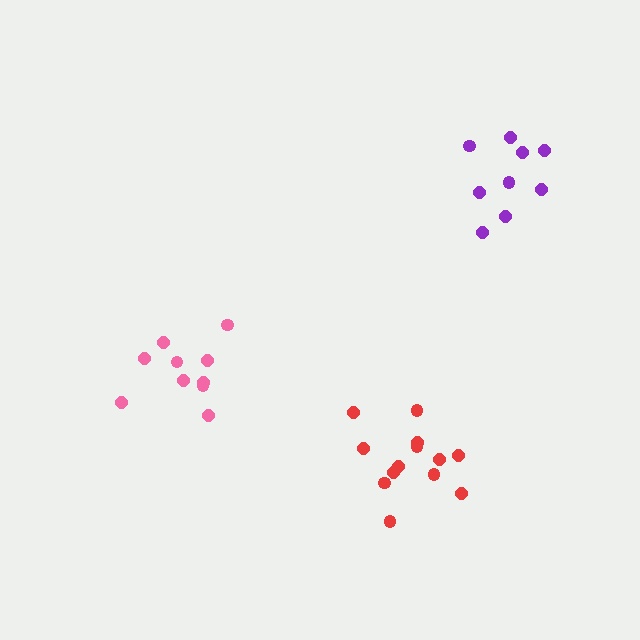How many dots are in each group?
Group 1: 10 dots, Group 2: 13 dots, Group 3: 9 dots (32 total).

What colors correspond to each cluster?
The clusters are colored: pink, red, purple.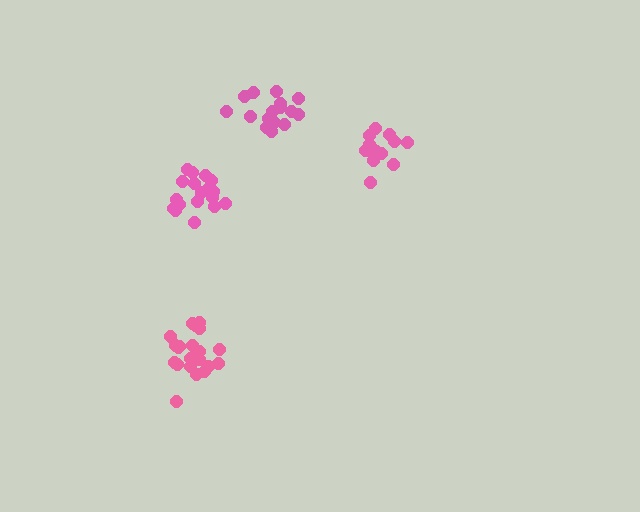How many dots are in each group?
Group 1: 15 dots, Group 2: 16 dots, Group 3: 21 dots, Group 4: 18 dots (70 total).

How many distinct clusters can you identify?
There are 4 distinct clusters.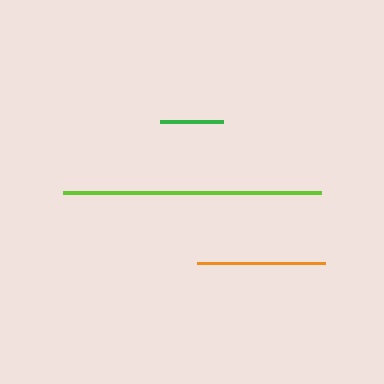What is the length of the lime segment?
The lime segment is approximately 259 pixels long.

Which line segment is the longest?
The lime line is the longest at approximately 259 pixels.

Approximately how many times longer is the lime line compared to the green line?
The lime line is approximately 4.1 times the length of the green line.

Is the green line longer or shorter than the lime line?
The lime line is longer than the green line.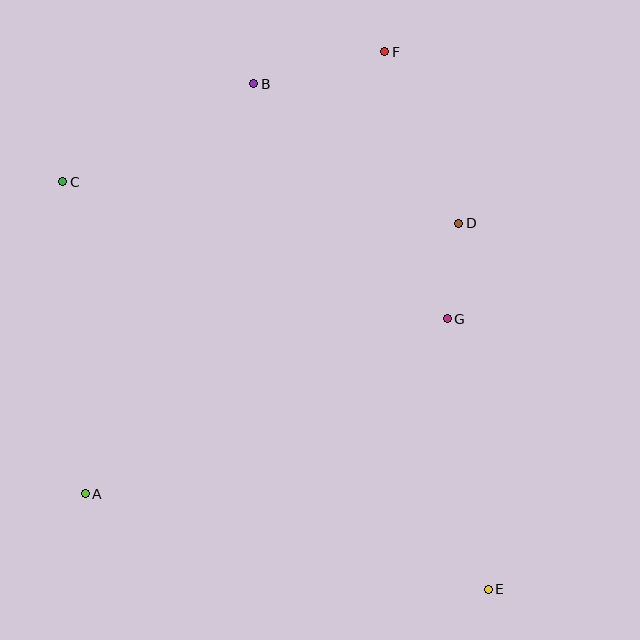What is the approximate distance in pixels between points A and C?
The distance between A and C is approximately 313 pixels.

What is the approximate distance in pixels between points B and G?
The distance between B and G is approximately 304 pixels.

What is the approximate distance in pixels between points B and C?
The distance between B and C is approximately 215 pixels.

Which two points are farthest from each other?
Points C and E are farthest from each other.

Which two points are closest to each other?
Points D and G are closest to each other.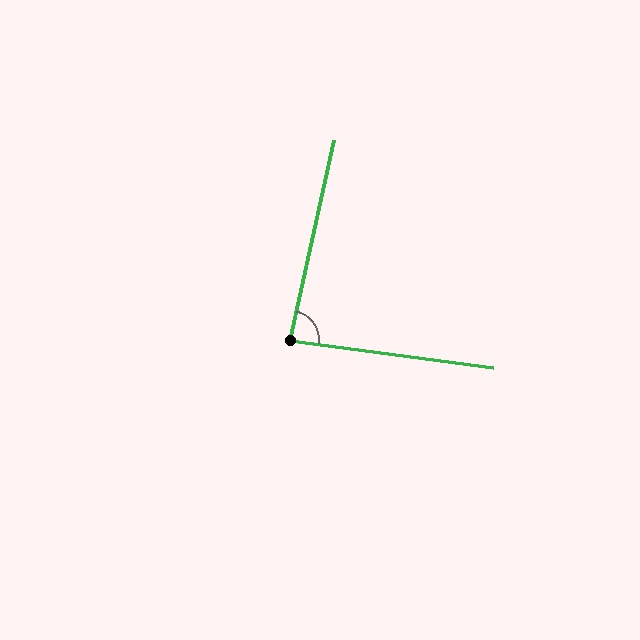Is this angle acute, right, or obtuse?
It is approximately a right angle.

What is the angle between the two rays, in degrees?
Approximately 85 degrees.